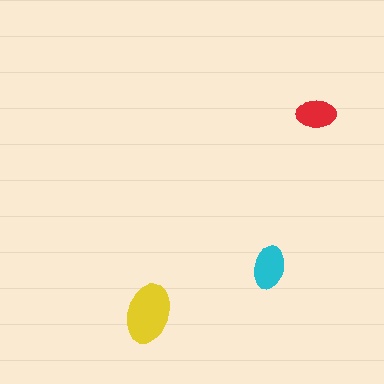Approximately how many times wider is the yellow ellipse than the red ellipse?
About 1.5 times wider.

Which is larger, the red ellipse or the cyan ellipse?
The cyan one.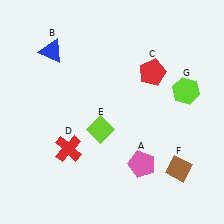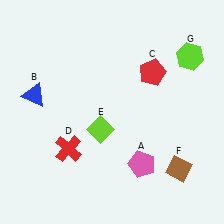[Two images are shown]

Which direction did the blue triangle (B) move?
The blue triangle (B) moved down.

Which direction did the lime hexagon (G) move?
The lime hexagon (G) moved up.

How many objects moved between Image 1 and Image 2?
2 objects moved between the two images.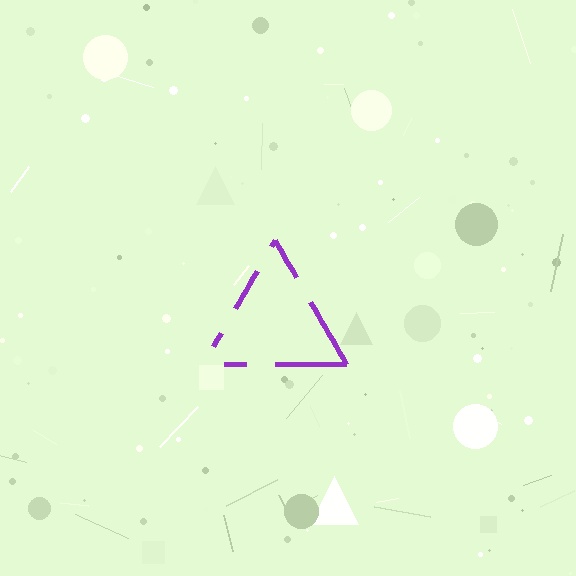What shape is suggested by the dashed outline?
The dashed outline suggests a triangle.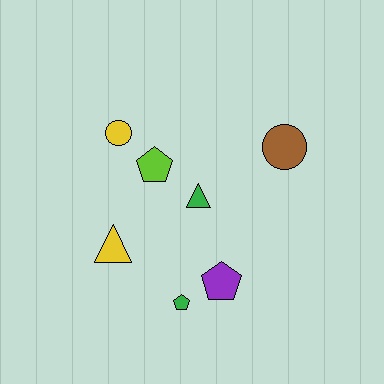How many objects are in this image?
There are 7 objects.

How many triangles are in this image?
There are 2 triangles.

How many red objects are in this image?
There are no red objects.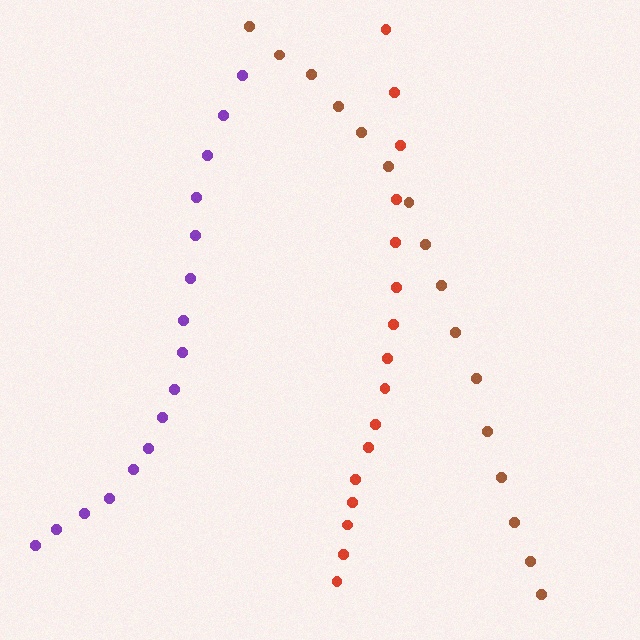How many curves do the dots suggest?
There are 3 distinct paths.